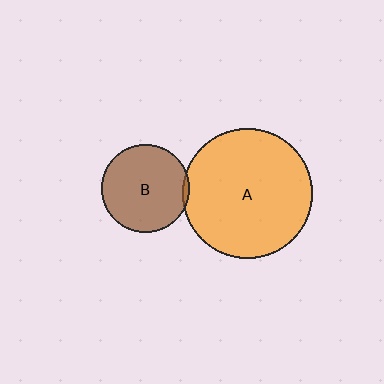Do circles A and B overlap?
Yes.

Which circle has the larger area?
Circle A (orange).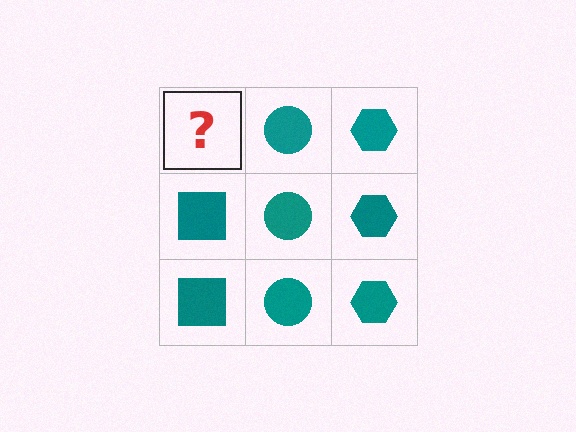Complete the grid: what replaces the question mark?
The question mark should be replaced with a teal square.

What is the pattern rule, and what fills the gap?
The rule is that each column has a consistent shape. The gap should be filled with a teal square.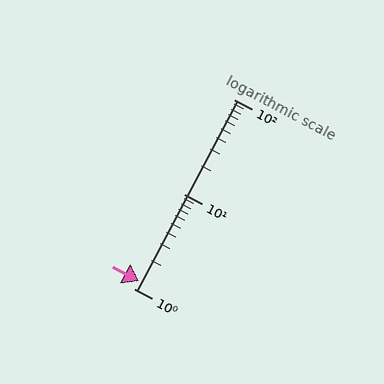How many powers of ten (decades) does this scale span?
The scale spans 2 decades, from 1 to 100.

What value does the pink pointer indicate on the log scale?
The pointer indicates approximately 1.2.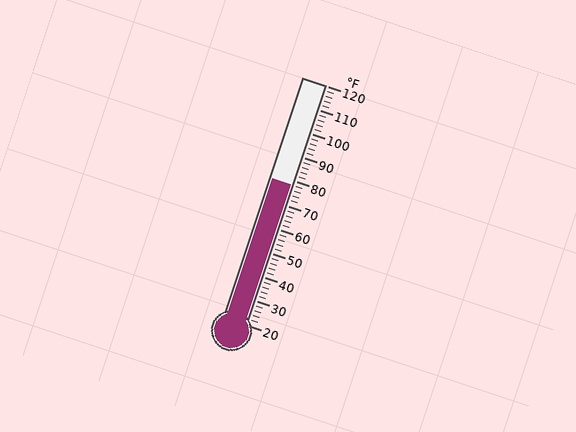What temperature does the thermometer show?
The thermometer shows approximately 78°F.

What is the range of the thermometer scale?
The thermometer scale ranges from 20°F to 120°F.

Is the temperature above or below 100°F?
The temperature is below 100°F.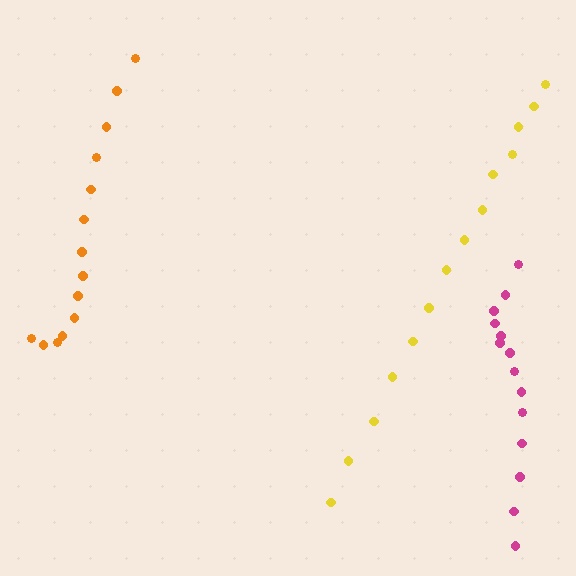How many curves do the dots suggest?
There are 3 distinct paths.